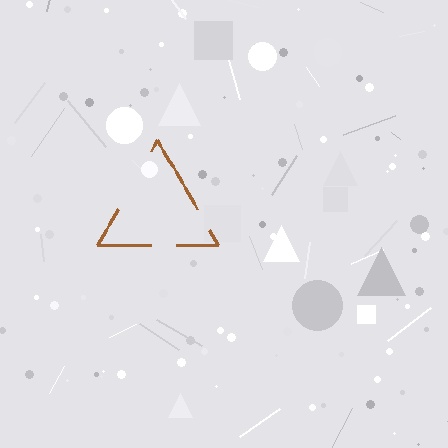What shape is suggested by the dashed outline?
The dashed outline suggests a triangle.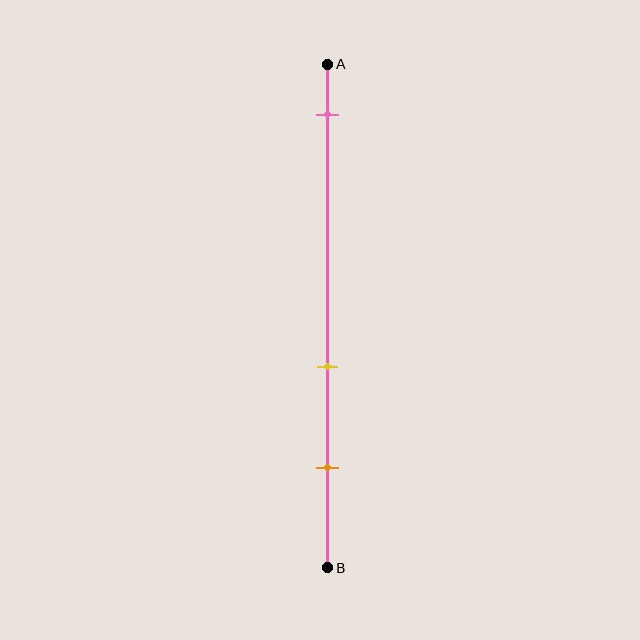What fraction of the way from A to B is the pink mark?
The pink mark is approximately 10% (0.1) of the way from A to B.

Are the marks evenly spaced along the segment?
No, the marks are not evenly spaced.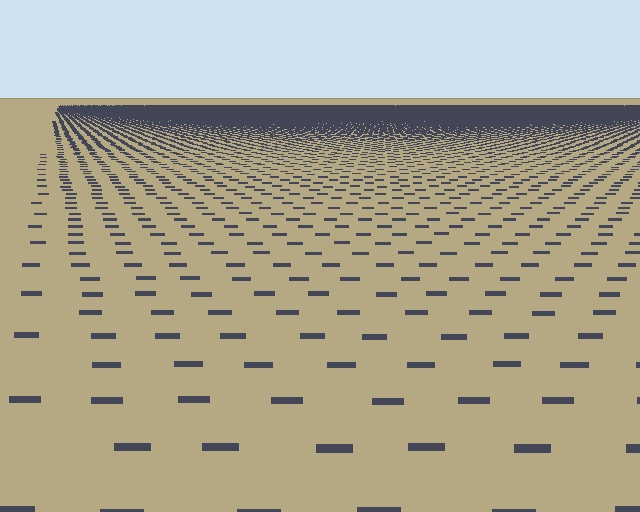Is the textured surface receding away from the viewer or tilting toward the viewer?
The surface is receding away from the viewer. Texture elements get smaller and denser toward the top.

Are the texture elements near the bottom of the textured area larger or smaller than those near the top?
Larger. Near the bottom, elements are closer to the viewer and appear at a bigger on-screen size.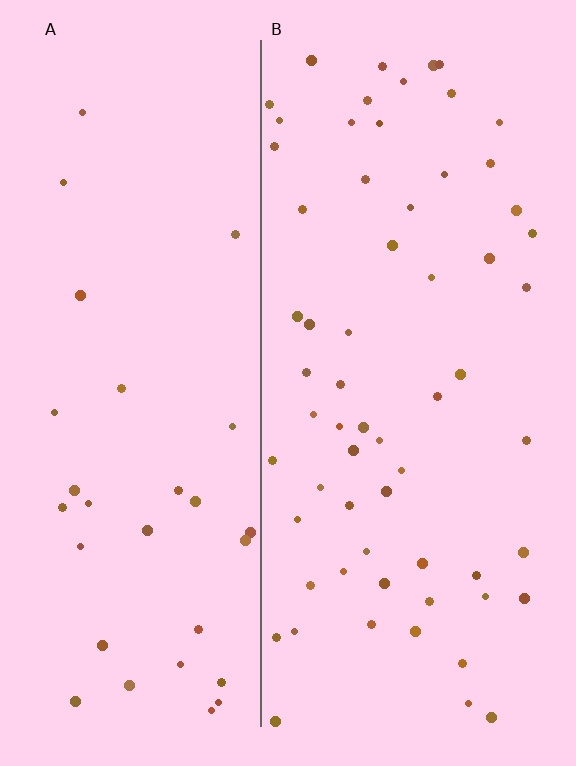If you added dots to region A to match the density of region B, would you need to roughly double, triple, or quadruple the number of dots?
Approximately double.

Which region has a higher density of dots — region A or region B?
B (the right).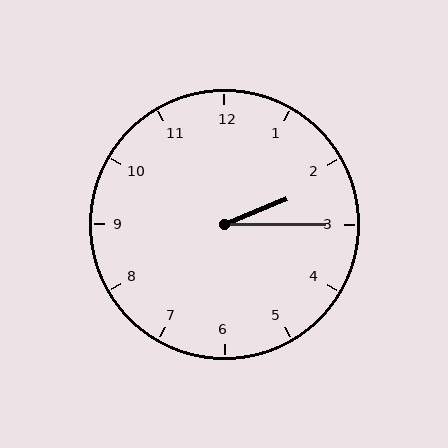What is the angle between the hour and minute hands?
Approximately 22 degrees.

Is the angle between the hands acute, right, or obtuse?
It is acute.